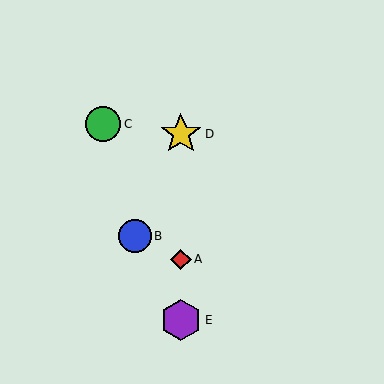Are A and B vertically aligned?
No, A is at x≈181 and B is at x≈135.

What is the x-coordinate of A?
Object A is at x≈181.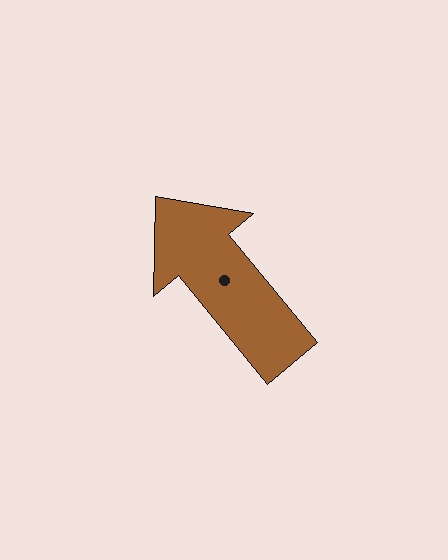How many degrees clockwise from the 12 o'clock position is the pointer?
Approximately 321 degrees.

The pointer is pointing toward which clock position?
Roughly 11 o'clock.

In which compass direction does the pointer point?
Northwest.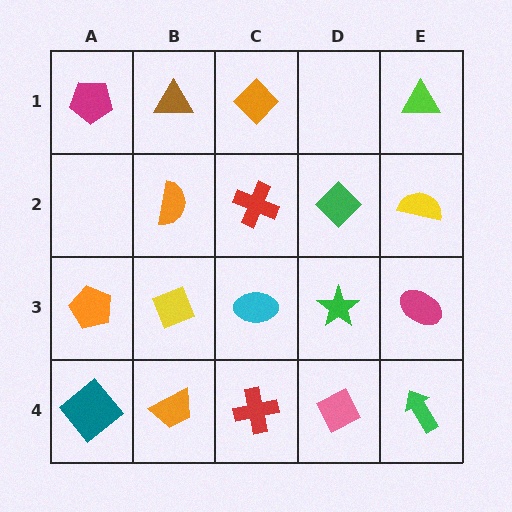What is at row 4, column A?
A teal diamond.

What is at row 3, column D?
A green star.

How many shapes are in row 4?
5 shapes.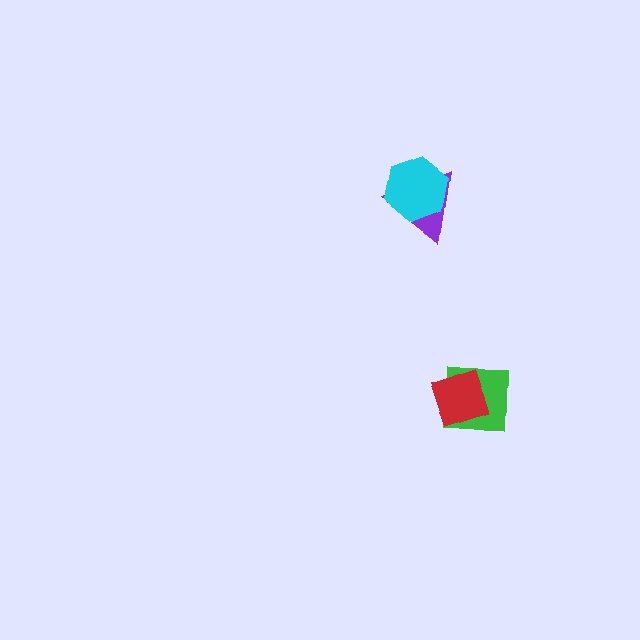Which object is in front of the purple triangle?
The cyan hexagon is in front of the purple triangle.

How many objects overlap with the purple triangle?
1 object overlaps with the purple triangle.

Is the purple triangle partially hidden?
Yes, it is partially covered by another shape.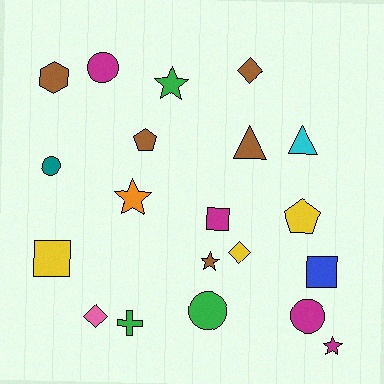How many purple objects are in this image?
There are no purple objects.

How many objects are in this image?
There are 20 objects.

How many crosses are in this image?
There is 1 cross.